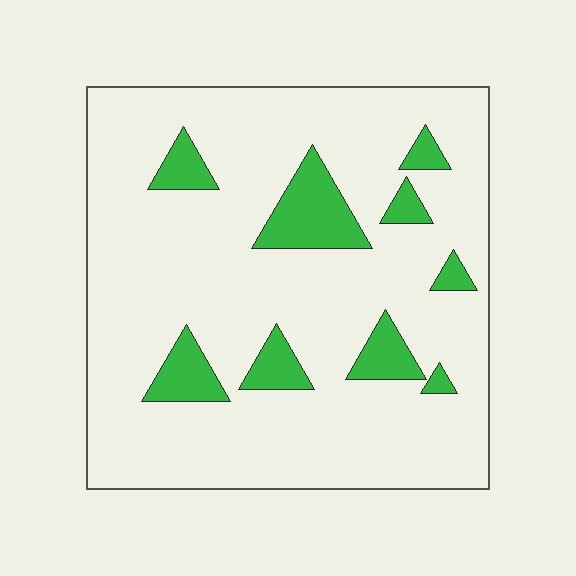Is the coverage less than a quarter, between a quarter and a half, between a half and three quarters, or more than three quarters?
Less than a quarter.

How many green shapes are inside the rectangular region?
9.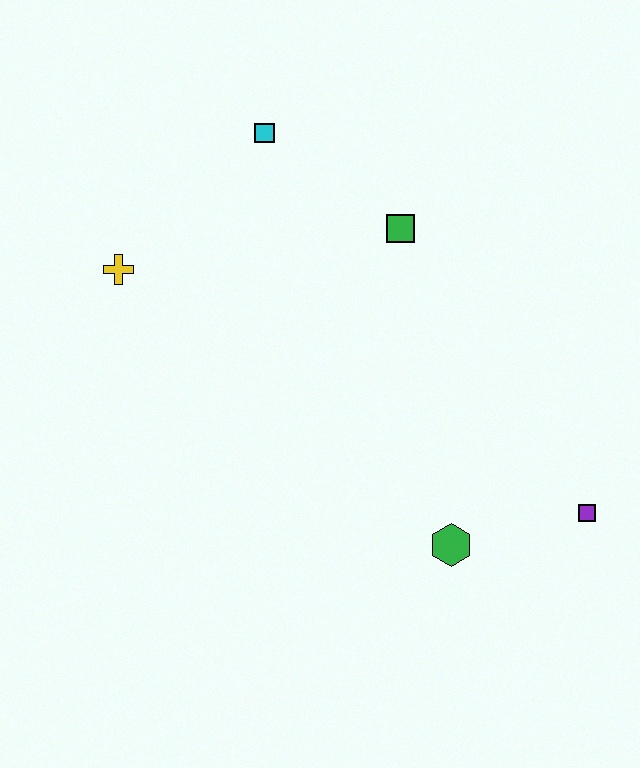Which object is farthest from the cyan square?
The purple square is farthest from the cyan square.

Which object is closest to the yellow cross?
The cyan square is closest to the yellow cross.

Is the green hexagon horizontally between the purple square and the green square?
Yes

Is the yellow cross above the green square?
No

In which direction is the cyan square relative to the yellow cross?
The cyan square is to the right of the yellow cross.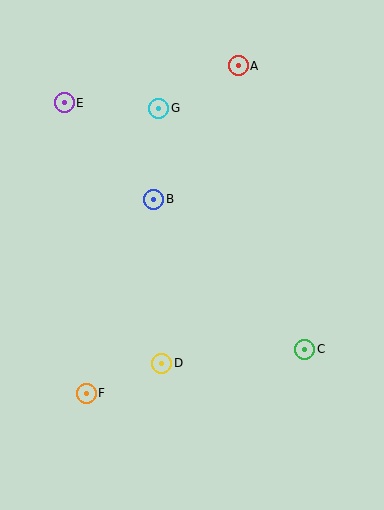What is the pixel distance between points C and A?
The distance between C and A is 291 pixels.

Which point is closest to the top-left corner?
Point E is closest to the top-left corner.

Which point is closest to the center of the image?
Point B at (154, 199) is closest to the center.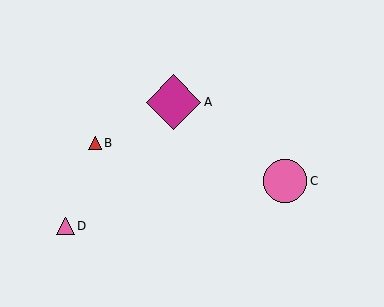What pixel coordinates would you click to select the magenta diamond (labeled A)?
Click at (174, 102) to select the magenta diamond A.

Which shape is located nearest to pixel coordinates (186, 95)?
The magenta diamond (labeled A) at (174, 102) is nearest to that location.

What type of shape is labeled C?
Shape C is a pink circle.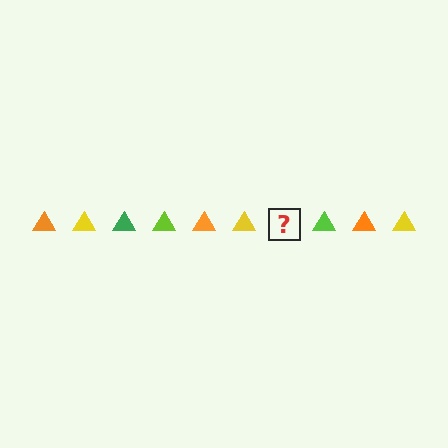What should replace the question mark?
The question mark should be replaced with a green triangle.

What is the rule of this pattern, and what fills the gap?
The rule is that the pattern cycles through orange, yellow, green, lime triangles. The gap should be filled with a green triangle.